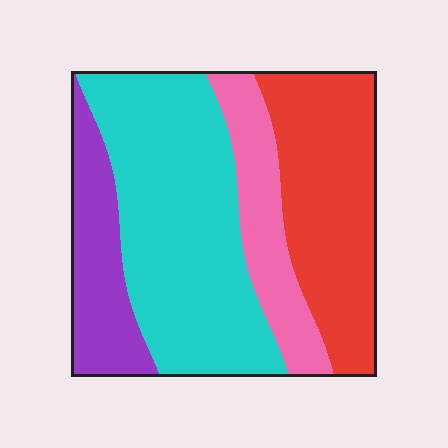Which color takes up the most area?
Cyan, at roughly 40%.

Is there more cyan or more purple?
Cyan.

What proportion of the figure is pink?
Pink covers around 15% of the figure.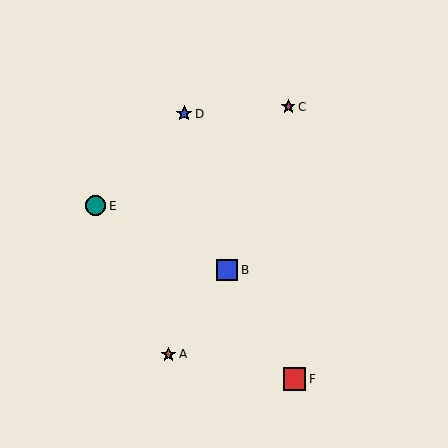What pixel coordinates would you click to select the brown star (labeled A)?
Click at (168, 354) to select the brown star A.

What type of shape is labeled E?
Shape E is a teal circle.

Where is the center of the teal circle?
The center of the teal circle is at (95, 206).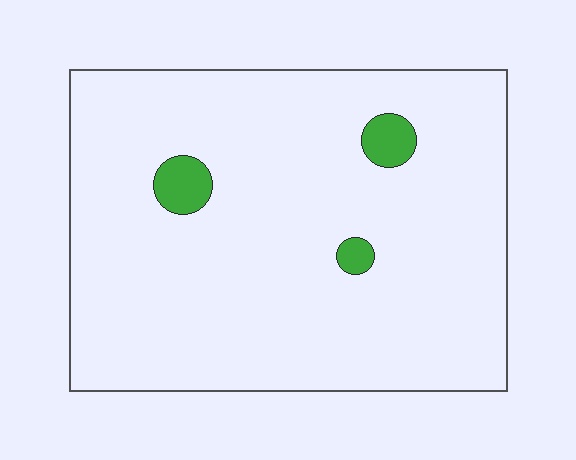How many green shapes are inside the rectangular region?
3.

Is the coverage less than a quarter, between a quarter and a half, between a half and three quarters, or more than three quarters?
Less than a quarter.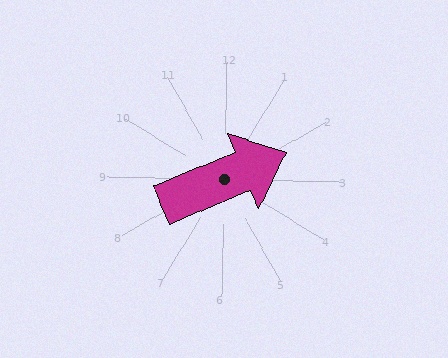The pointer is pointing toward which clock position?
Roughly 2 o'clock.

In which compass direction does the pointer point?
Northeast.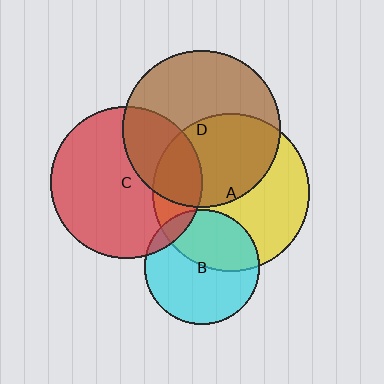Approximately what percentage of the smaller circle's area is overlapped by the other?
Approximately 20%.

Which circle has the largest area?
Circle D (brown).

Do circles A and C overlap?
Yes.